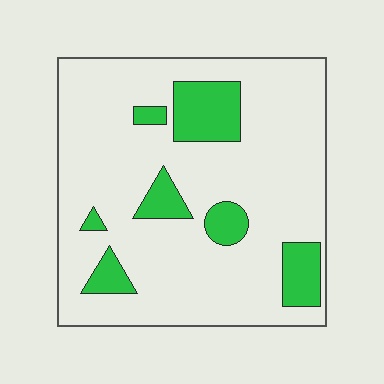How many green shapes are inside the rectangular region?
7.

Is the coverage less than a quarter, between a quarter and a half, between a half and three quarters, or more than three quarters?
Less than a quarter.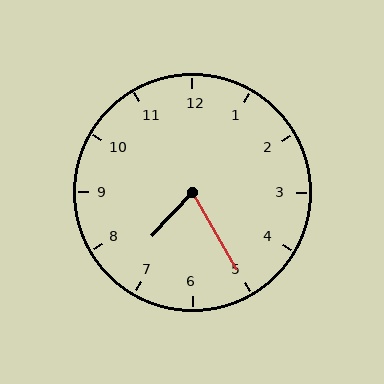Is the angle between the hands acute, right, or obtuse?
It is acute.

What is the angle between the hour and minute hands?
Approximately 72 degrees.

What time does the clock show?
7:25.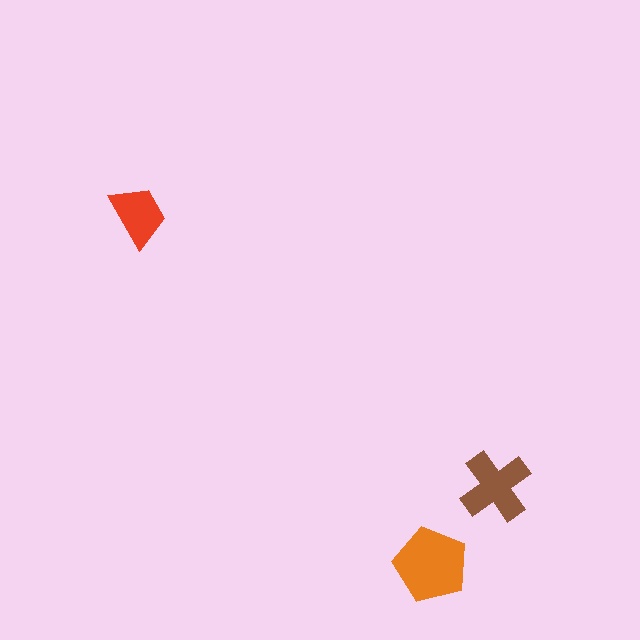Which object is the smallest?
The red trapezoid.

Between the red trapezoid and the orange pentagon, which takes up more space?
The orange pentagon.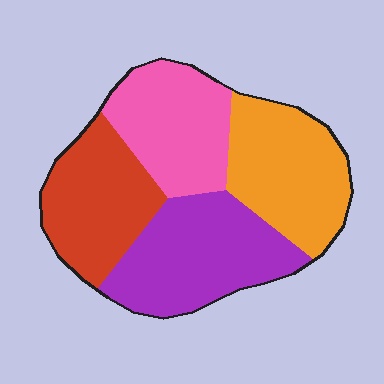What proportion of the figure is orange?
Orange takes up between a quarter and a half of the figure.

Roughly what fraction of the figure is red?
Red takes up about one quarter (1/4) of the figure.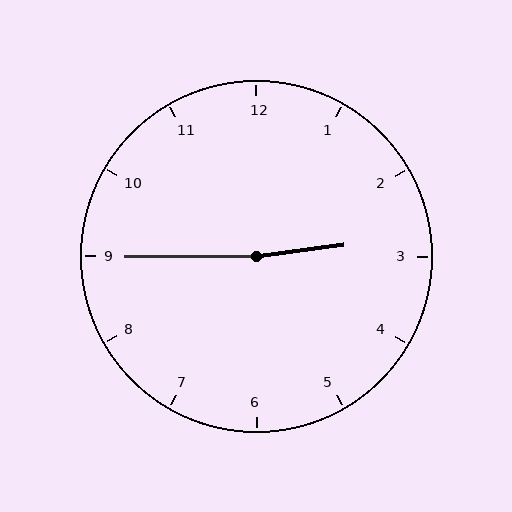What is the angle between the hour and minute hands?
Approximately 172 degrees.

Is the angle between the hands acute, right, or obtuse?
It is obtuse.